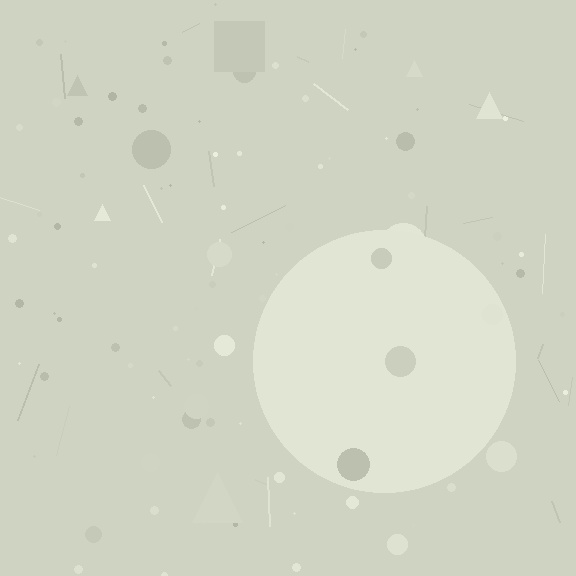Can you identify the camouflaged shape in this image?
The camouflaged shape is a circle.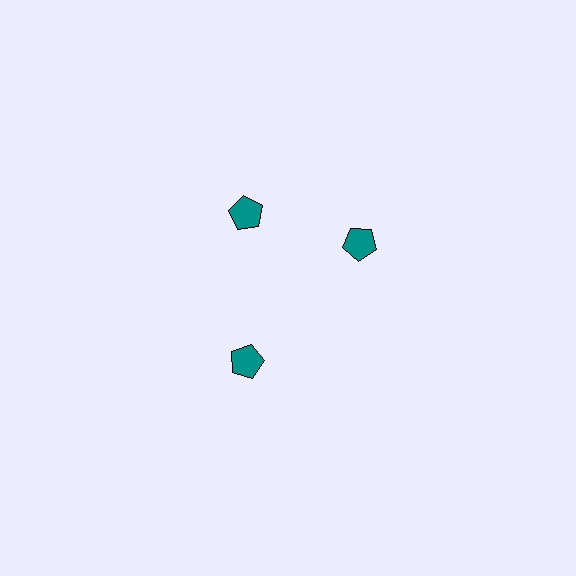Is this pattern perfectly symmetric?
No. The 3 teal pentagons are arranged in a ring, but one element near the 3 o'clock position is rotated out of alignment along the ring, breaking the 3-fold rotational symmetry.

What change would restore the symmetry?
The symmetry would be restored by rotating it back into even spacing with its neighbors so that all 3 pentagons sit at equal angles and equal distance from the center.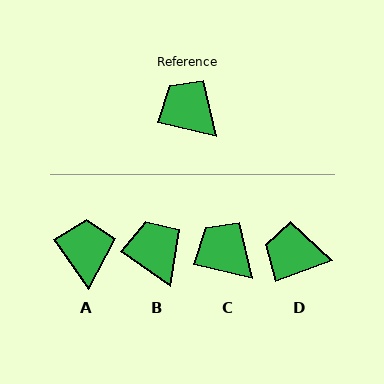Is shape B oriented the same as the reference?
No, it is off by about 22 degrees.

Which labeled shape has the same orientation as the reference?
C.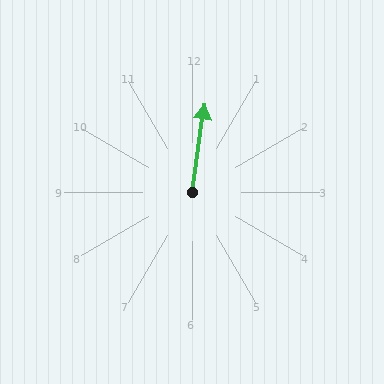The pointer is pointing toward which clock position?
Roughly 12 o'clock.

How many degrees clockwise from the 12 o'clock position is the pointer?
Approximately 8 degrees.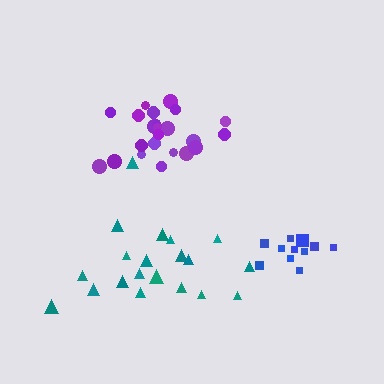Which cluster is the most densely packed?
Purple.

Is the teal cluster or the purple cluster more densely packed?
Purple.